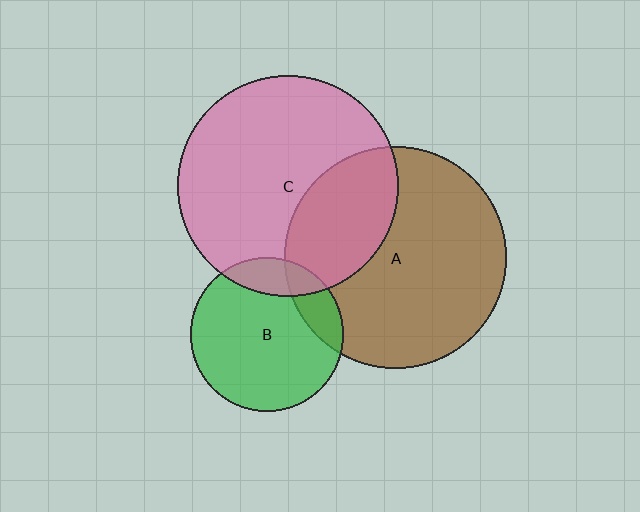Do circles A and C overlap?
Yes.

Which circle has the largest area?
Circle A (brown).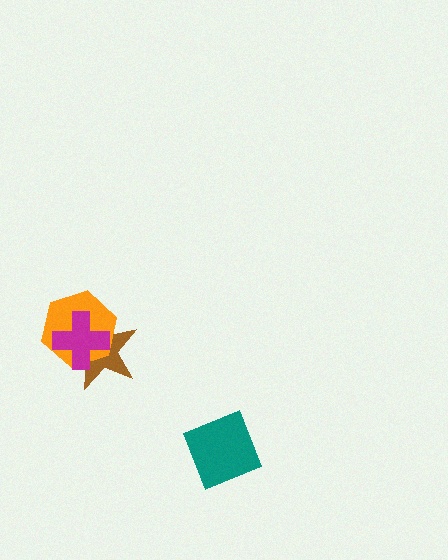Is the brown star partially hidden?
Yes, it is partially covered by another shape.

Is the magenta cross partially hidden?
No, no other shape covers it.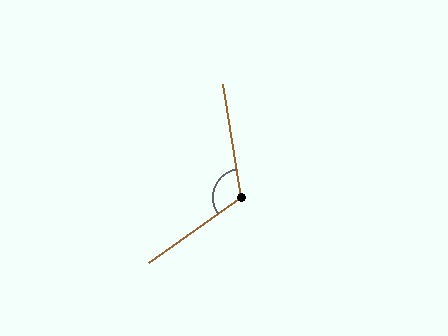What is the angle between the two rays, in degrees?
Approximately 116 degrees.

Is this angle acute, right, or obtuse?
It is obtuse.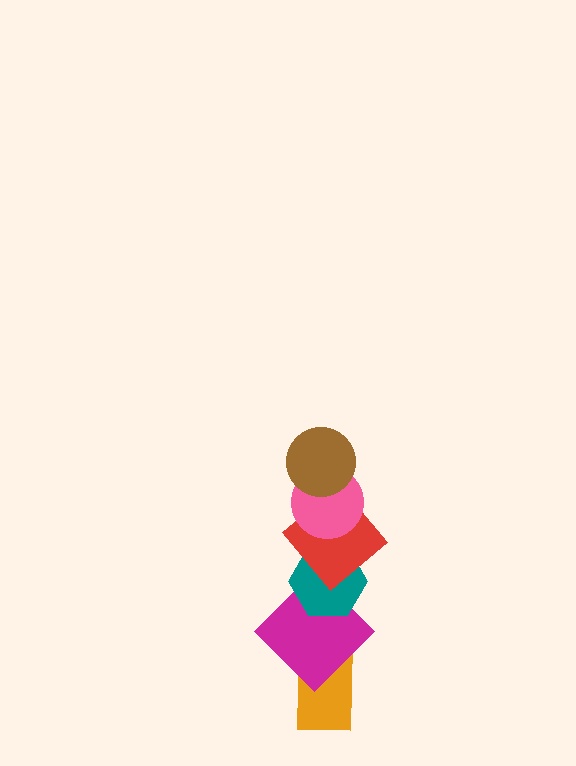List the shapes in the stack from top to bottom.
From top to bottom: the brown circle, the pink circle, the red diamond, the teal hexagon, the magenta diamond, the orange rectangle.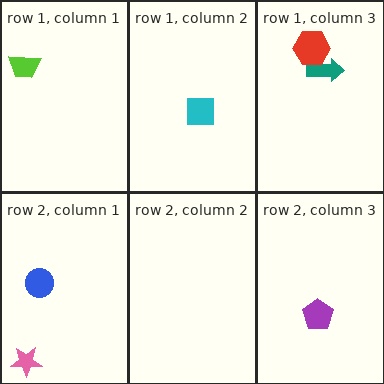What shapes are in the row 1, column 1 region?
The lime trapezoid.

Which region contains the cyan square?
The row 1, column 2 region.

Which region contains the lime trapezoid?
The row 1, column 1 region.